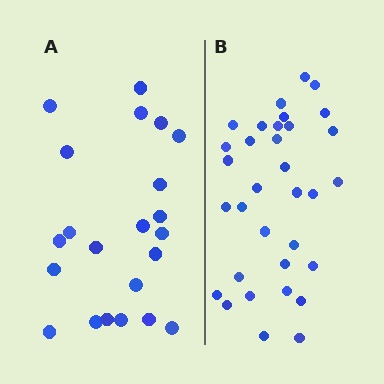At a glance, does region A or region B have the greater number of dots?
Region B (the right region) has more dots.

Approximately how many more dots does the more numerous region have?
Region B has roughly 12 or so more dots than region A.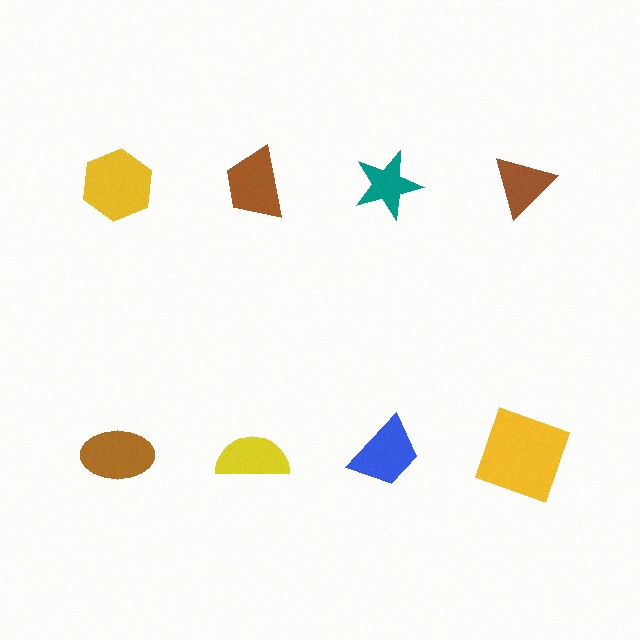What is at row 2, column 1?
A brown ellipse.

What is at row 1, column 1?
A yellow hexagon.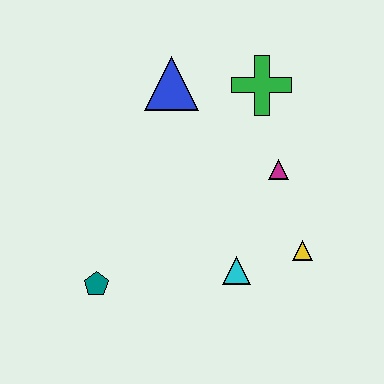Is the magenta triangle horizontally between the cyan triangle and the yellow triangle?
Yes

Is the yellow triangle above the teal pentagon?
Yes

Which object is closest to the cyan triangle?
The yellow triangle is closest to the cyan triangle.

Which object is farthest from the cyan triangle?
The blue triangle is farthest from the cyan triangle.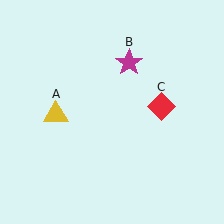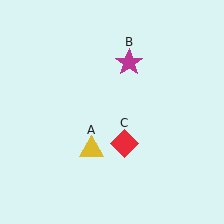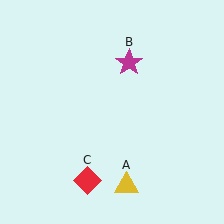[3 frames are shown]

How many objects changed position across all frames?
2 objects changed position: yellow triangle (object A), red diamond (object C).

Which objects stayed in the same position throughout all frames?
Magenta star (object B) remained stationary.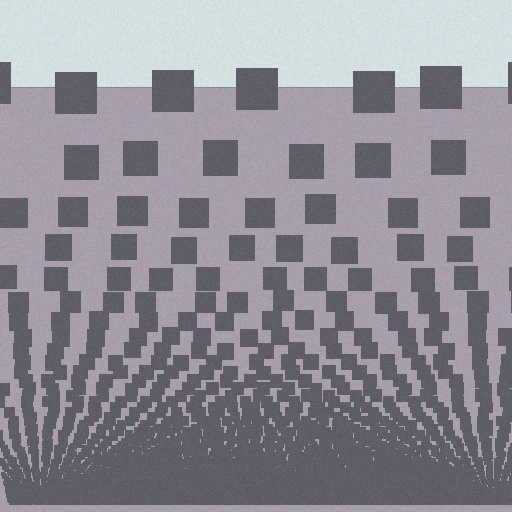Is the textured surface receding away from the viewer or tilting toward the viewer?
The surface appears to tilt toward the viewer. Texture elements get larger and sparser toward the top.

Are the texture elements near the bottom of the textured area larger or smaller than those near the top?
Smaller. The gradient is inverted — elements near the bottom are smaller and denser.